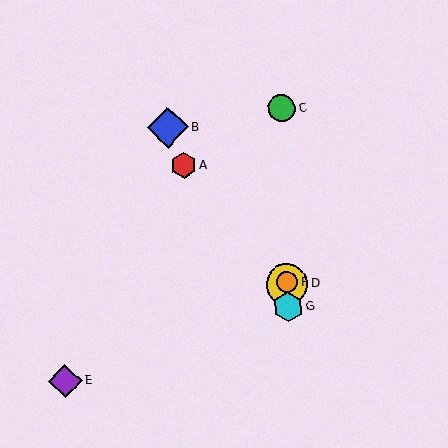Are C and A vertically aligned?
No, C is at x≈282 and A is at x≈183.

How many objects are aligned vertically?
4 objects (C, D, F, G) are aligned vertically.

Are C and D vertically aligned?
Yes, both are at x≈282.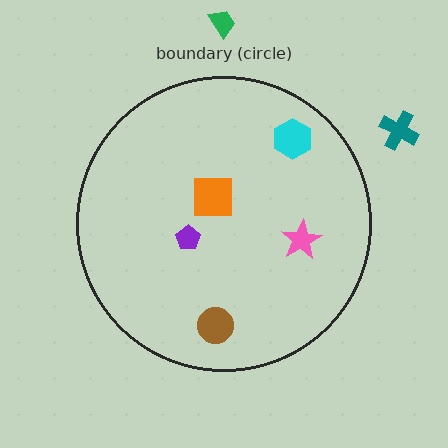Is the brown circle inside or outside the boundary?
Inside.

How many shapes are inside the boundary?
5 inside, 2 outside.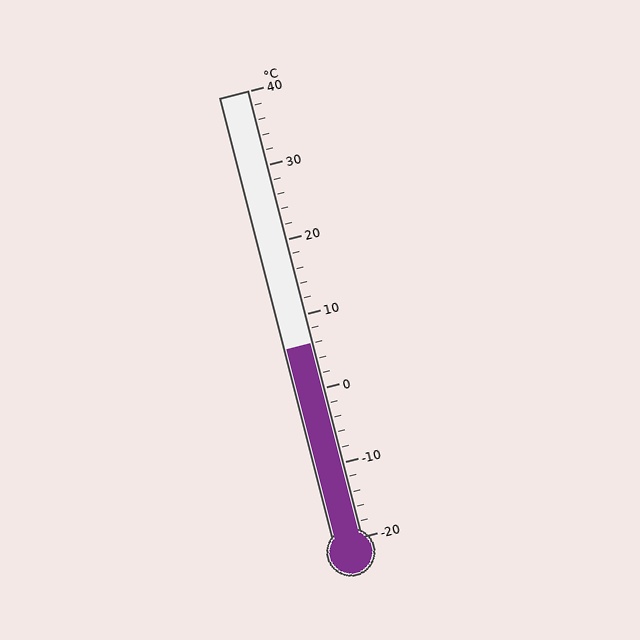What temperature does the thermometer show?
The thermometer shows approximately 6°C.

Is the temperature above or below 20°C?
The temperature is below 20°C.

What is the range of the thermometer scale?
The thermometer scale ranges from -20°C to 40°C.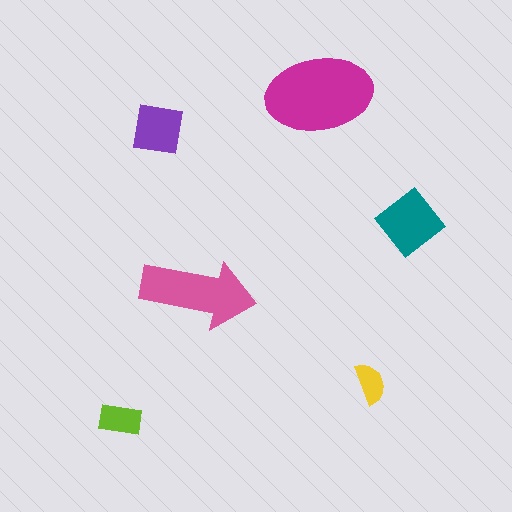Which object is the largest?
The magenta ellipse.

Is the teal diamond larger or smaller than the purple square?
Larger.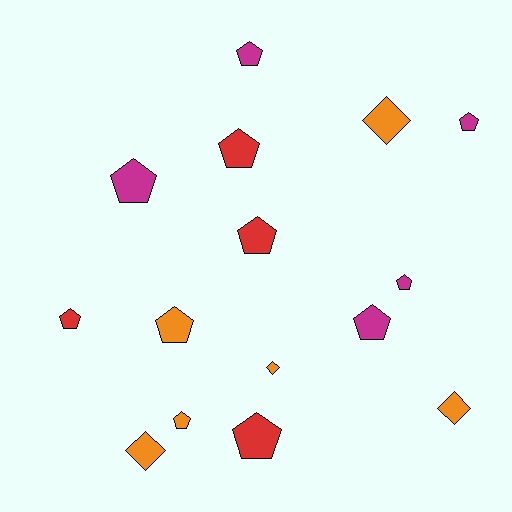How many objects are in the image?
There are 15 objects.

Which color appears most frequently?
Orange, with 6 objects.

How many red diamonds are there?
There are no red diamonds.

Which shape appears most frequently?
Pentagon, with 11 objects.